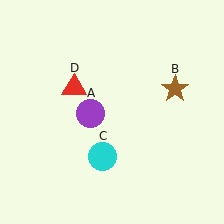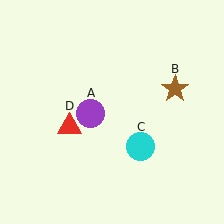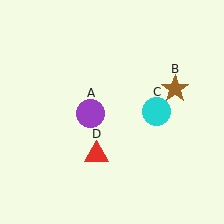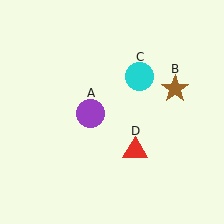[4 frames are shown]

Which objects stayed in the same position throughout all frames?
Purple circle (object A) and brown star (object B) remained stationary.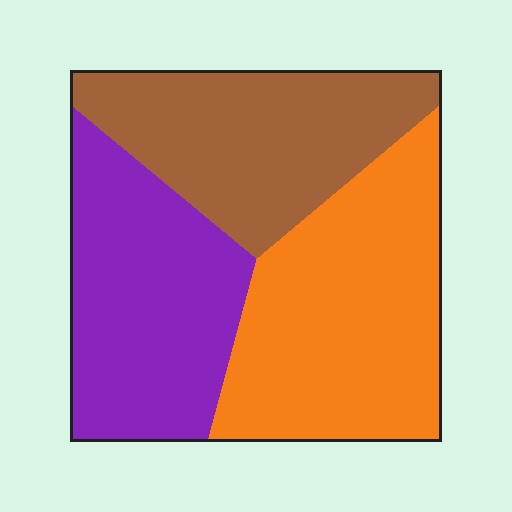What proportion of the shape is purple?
Purple covers around 30% of the shape.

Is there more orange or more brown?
Orange.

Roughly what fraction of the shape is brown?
Brown covers roughly 30% of the shape.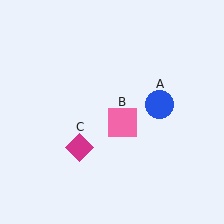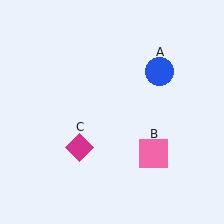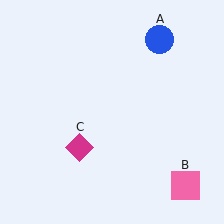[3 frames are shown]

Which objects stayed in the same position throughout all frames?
Magenta diamond (object C) remained stationary.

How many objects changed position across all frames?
2 objects changed position: blue circle (object A), pink square (object B).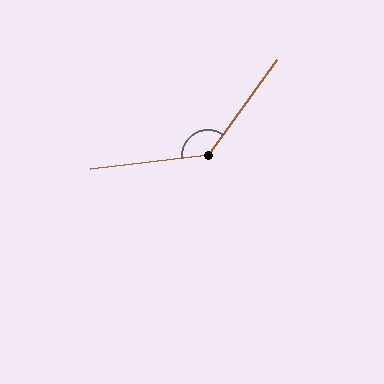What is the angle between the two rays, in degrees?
Approximately 132 degrees.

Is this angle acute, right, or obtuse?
It is obtuse.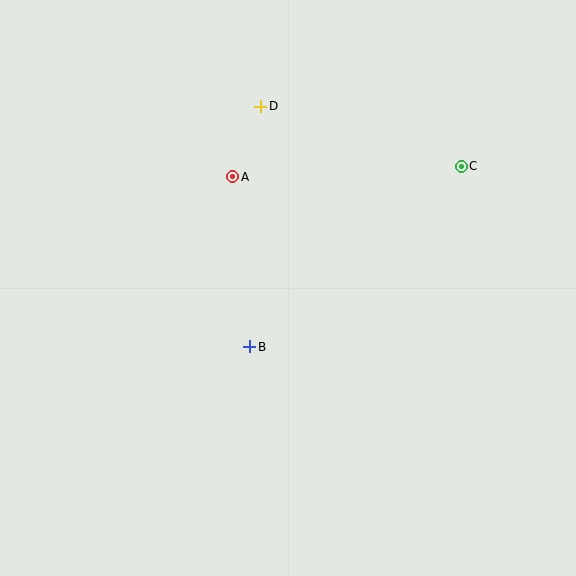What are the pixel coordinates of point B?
Point B is at (250, 347).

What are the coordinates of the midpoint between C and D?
The midpoint between C and D is at (361, 136).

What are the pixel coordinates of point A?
Point A is at (233, 177).